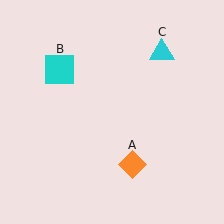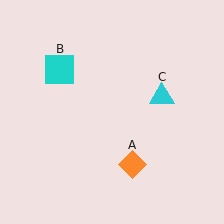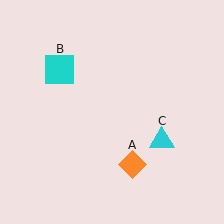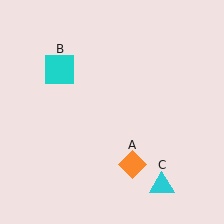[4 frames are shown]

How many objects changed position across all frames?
1 object changed position: cyan triangle (object C).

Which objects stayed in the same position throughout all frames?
Orange diamond (object A) and cyan square (object B) remained stationary.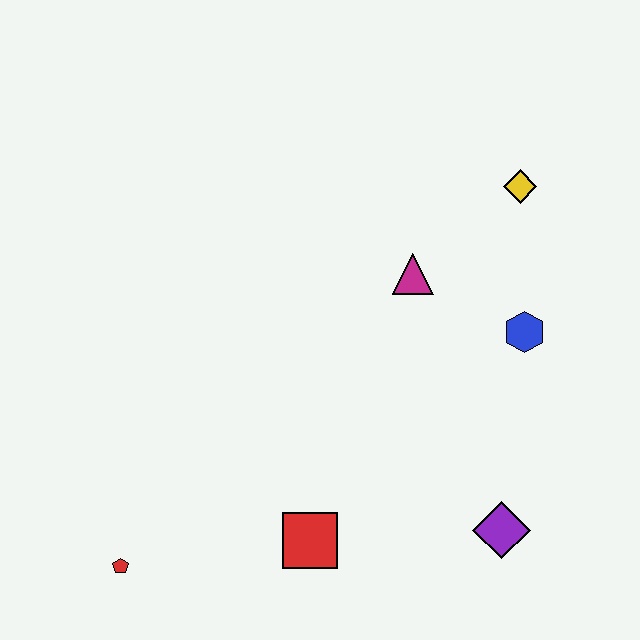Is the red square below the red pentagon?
No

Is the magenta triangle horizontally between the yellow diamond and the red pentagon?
Yes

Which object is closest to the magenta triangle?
The blue hexagon is closest to the magenta triangle.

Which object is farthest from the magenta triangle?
The red pentagon is farthest from the magenta triangle.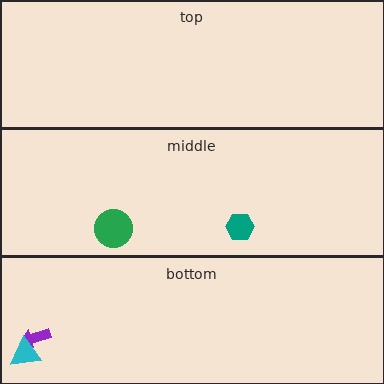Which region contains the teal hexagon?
The middle region.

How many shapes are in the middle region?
2.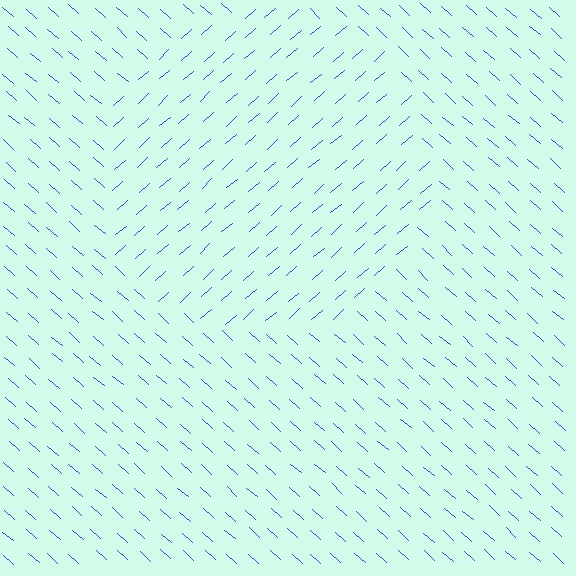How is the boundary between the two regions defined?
The boundary is defined purely by a change in line orientation (approximately 83 degrees difference). All lines are the same color and thickness.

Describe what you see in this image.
The image is filled with small blue line segments. A circle region in the image has lines oriented differently from the surrounding lines, creating a visible texture boundary.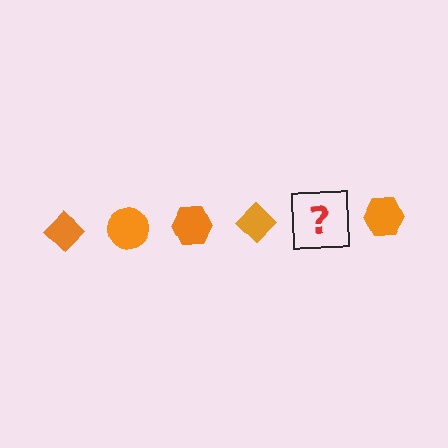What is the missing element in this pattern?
The missing element is an orange circle.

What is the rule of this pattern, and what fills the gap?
The rule is that the pattern cycles through diamond, circle, hexagon shapes in orange. The gap should be filled with an orange circle.